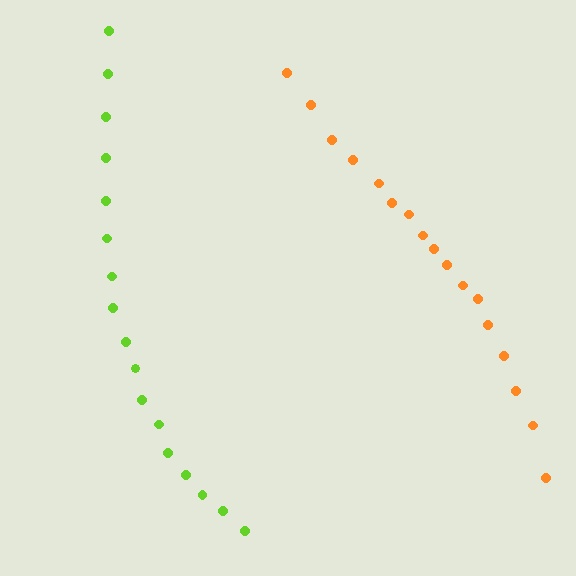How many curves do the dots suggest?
There are 2 distinct paths.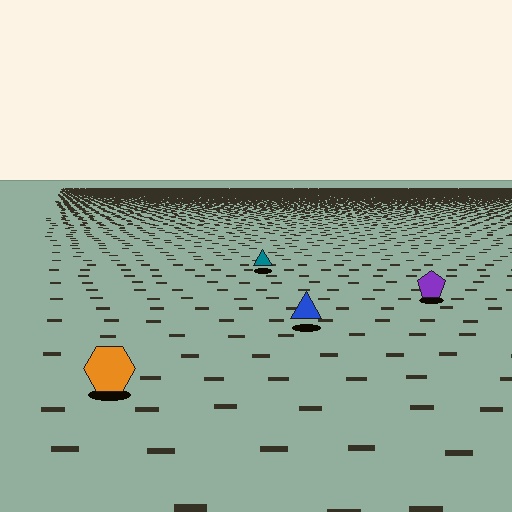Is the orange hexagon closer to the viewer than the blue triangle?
Yes. The orange hexagon is closer — you can tell from the texture gradient: the ground texture is coarser near it.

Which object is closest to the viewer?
The orange hexagon is closest. The texture marks near it are larger and more spread out.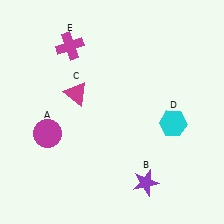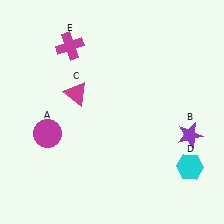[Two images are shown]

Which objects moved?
The objects that moved are: the purple star (B), the cyan hexagon (D).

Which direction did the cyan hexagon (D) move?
The cyan hexagon (D) moved down.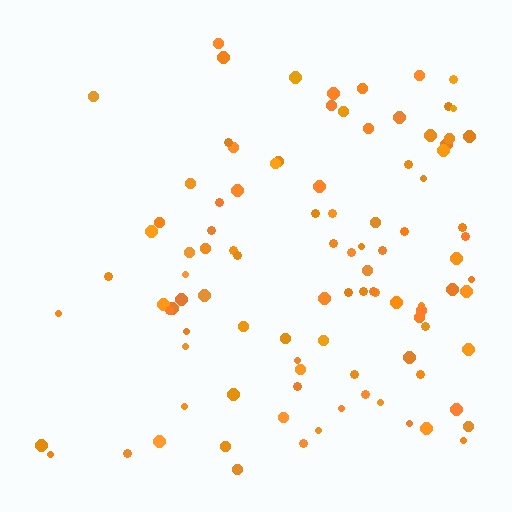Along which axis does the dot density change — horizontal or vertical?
Horizontal.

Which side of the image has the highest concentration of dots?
The right.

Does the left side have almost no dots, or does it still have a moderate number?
Still a moderate number, just noticeably fewer than the right.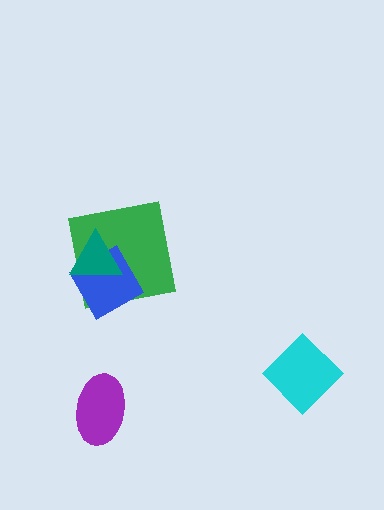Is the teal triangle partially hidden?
No, no other shape covers it.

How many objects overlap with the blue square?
2 objects overlap with the blue square.